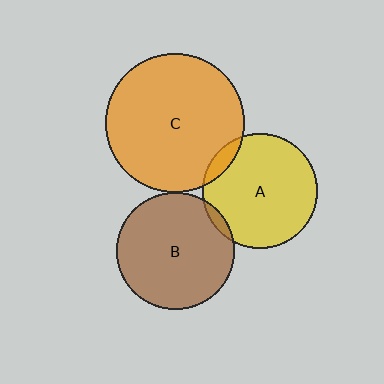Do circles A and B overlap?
Yes.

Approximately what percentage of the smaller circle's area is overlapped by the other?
Approximately 5%.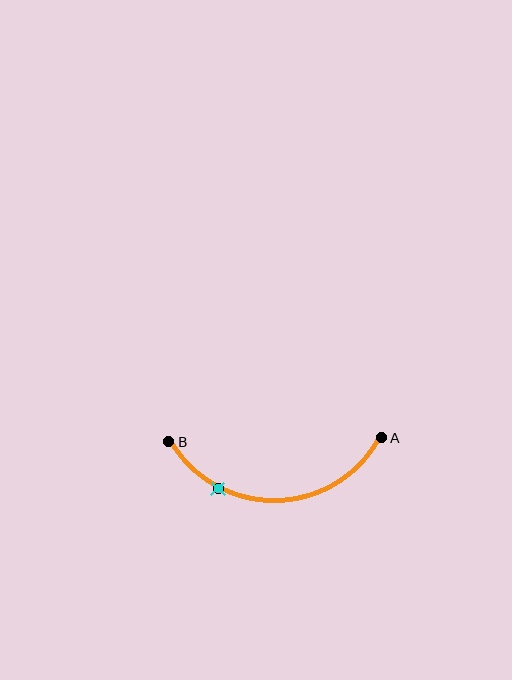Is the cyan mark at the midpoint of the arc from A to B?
No. The cyan mark lies on the arc but is closer to endpoint B. The arc midpoint would be at the point on the curve equidistant along the arc from both A and B.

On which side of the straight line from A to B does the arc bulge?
The arc bulges below the straight line connecting A and B.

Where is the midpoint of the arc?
The arc midpoint is the point on the curve farthest from the straight line joining A and B. It sits below that line.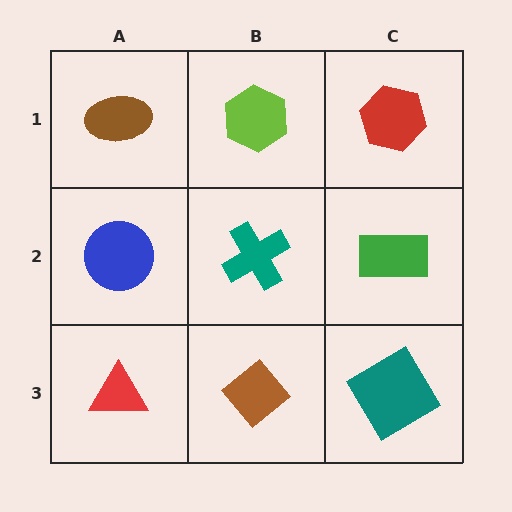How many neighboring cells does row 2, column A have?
3.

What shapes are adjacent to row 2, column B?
A lime hexagon (row 1, column B), a brown diamond (row 3, column B), a blue circle (row 2, column A), a green rectangle (row 2, column C).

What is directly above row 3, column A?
A blue circle.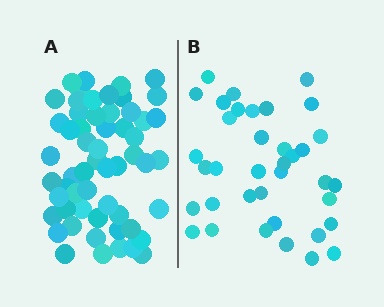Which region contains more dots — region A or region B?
Region A (the left region) has more dots.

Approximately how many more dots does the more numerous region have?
Region A has approximately 20 more dots than region B.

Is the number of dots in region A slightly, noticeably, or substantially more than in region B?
Region A has substantially more. The ratio is roughly 1.5 to 1.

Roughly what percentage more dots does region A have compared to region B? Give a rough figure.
About 55% more.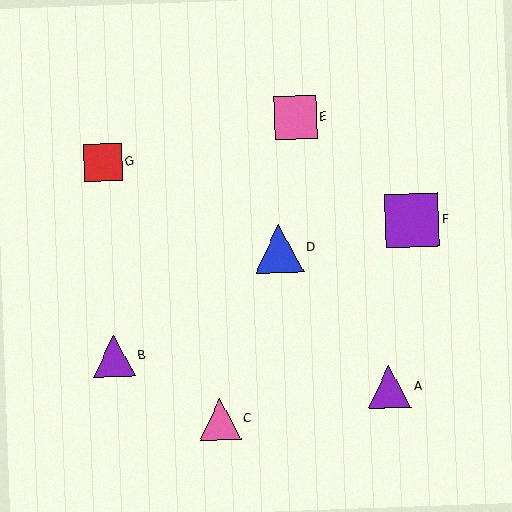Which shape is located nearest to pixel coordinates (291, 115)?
The pink square (labeled E) at (295, 118) is nearest to that location.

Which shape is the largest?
The purple square (labeled F) is the largest.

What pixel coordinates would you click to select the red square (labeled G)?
Click at (103, 162) to select the red square G.